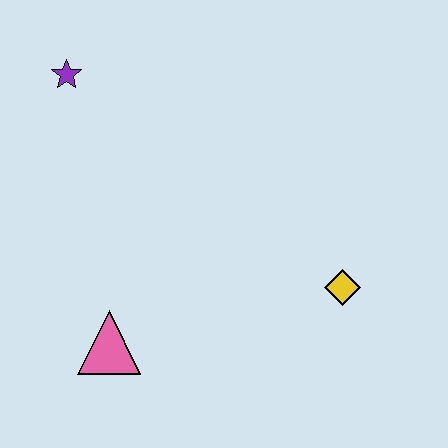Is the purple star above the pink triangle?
Yes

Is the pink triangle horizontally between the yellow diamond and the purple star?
Yes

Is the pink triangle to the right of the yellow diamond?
No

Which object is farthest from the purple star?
The yellow diamond is farthest from the purple star.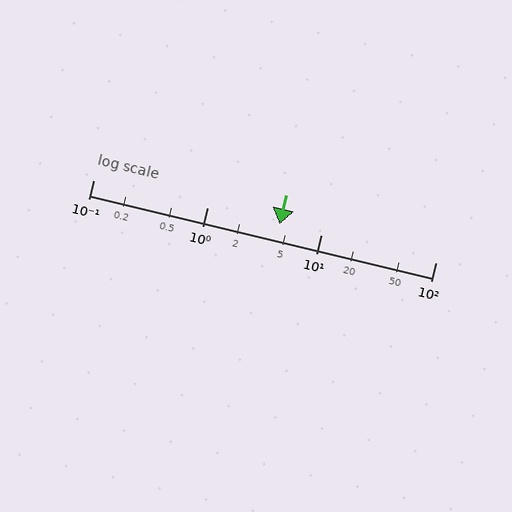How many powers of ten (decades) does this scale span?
The scale spans 3 decades, from 0.1 to 100.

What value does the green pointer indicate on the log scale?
The pointer indicates approximately 4.3.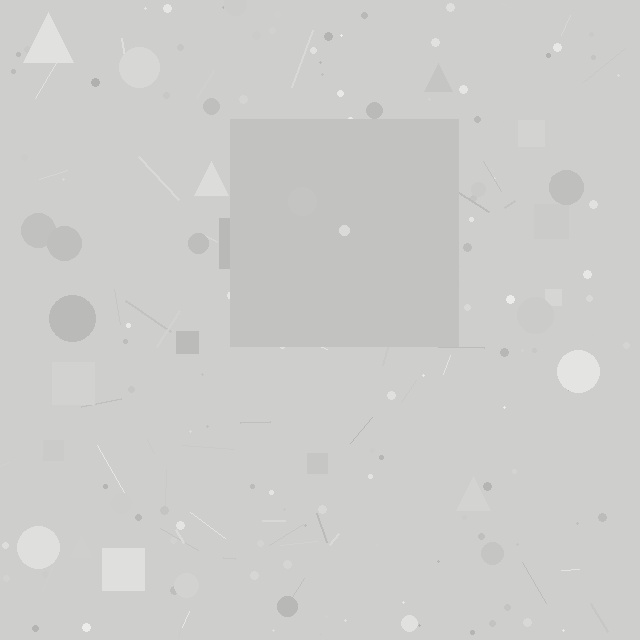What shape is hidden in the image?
A square is hidden in the image.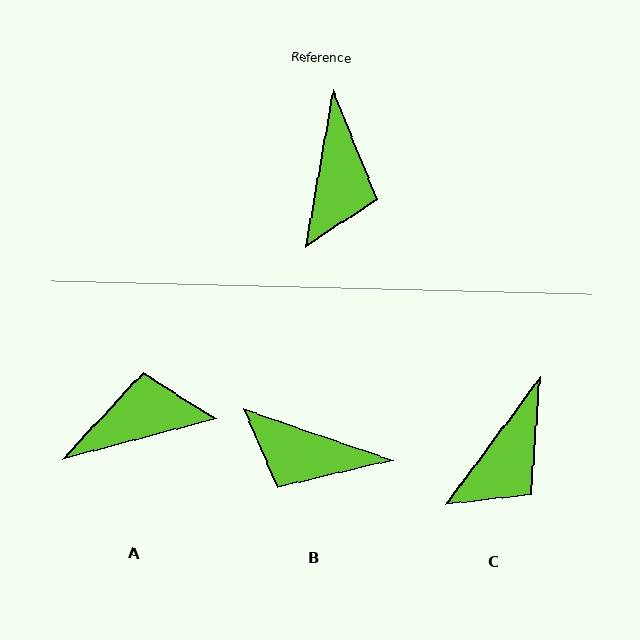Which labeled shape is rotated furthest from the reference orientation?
A, about 115 degrees away.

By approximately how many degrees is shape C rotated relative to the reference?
Approximately 26 degrees clockwise.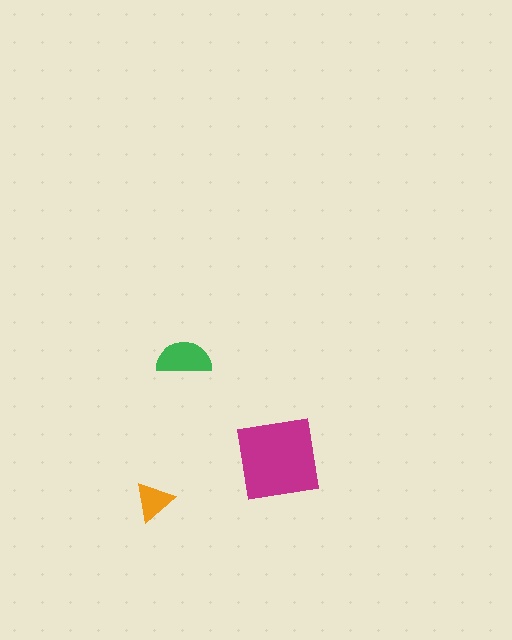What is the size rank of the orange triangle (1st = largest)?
3rd.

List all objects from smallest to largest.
The orange triangle, the green semicircle, the magenta square.